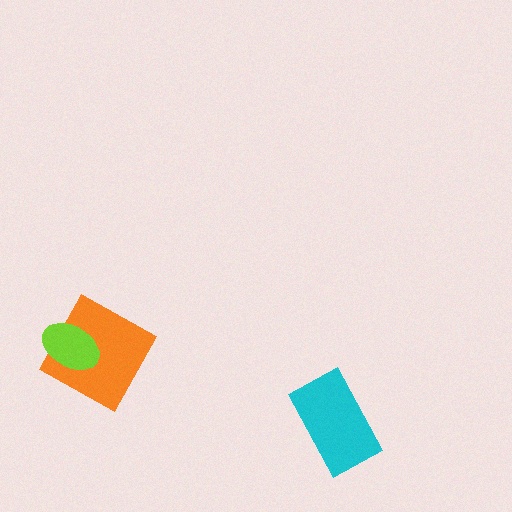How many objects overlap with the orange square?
1 object overlaps with the orange square.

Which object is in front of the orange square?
The lime ellipse is in front of the orange square.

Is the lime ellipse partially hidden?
No, no other shape covers it.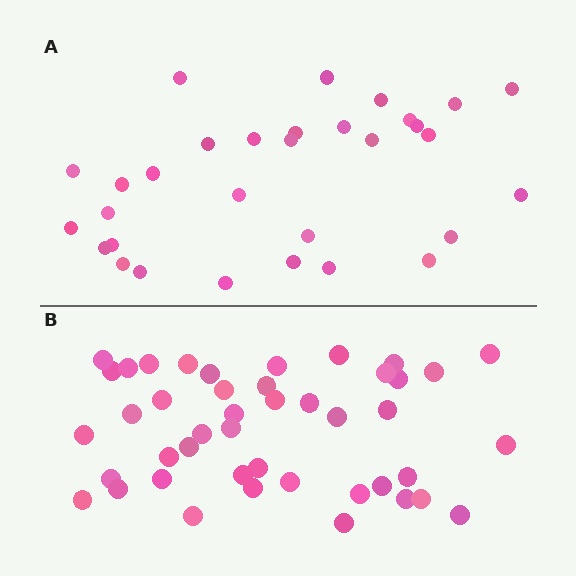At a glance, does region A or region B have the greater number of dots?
Region B (the bottom region) has more dots.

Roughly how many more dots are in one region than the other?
Region B has approximately 15 more dots than region A.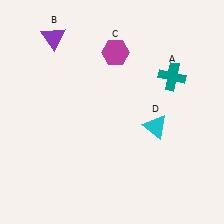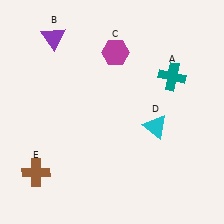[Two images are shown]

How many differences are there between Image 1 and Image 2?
There is 1 difference between the two images.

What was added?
A brown cross (E) was added in Image 2.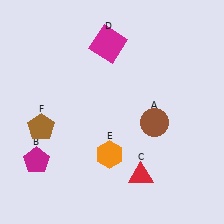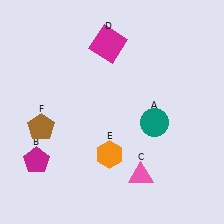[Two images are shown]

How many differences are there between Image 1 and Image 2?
There are 2 differences between the two images.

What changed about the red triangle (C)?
In Image 1, C is red. In Image 2, it changed to pink.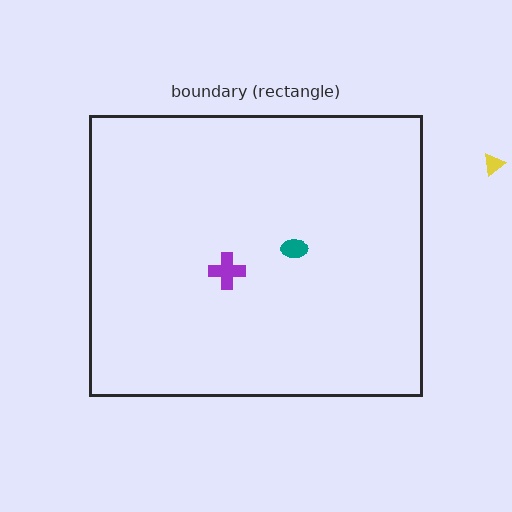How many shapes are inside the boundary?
2 inside, 1 outside.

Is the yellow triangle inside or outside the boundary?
Outside.